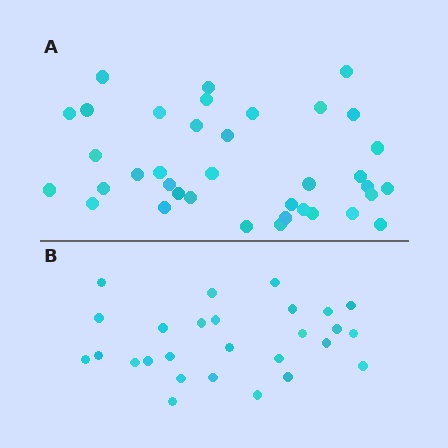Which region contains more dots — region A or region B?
Region A (the top region) has more dots.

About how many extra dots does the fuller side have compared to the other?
Region A has roughly 10 or so more dots than region B.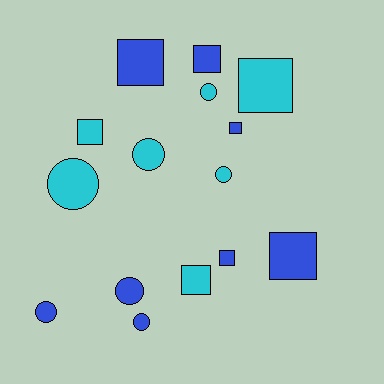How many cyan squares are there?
There are 3 cyan squares.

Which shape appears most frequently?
Square, with 8 objects.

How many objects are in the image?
There are 15 objects.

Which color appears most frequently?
Blue, with 8 objects.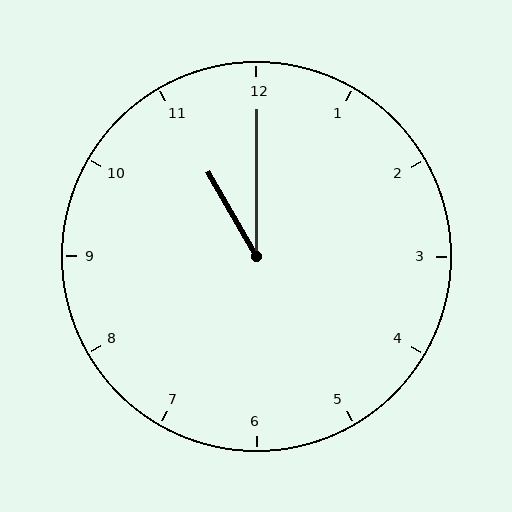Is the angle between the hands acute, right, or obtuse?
It is acute.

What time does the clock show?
11:00.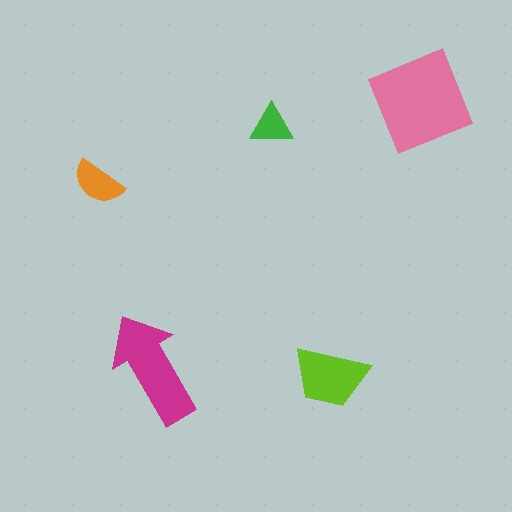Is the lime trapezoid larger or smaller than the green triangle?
Larger.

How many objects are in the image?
There are 5 objects in the image.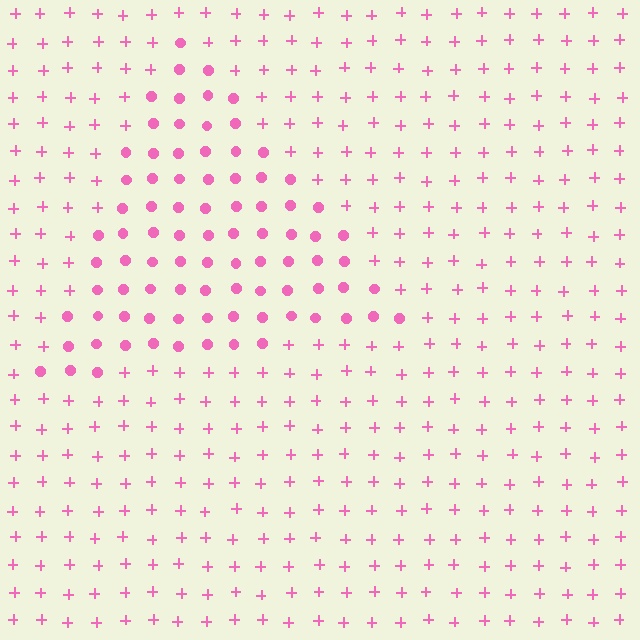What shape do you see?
I see a triangle.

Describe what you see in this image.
The image is filled with small pink elements arranged in a uniform grid. A triangle-shaped region contains circles, while the surrounding area contains plus signs. The boundary is defined purely by the change in element shape.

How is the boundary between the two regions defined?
The boundary is defined by a change in element shape: circles inside vs. plus signs outside. All elements share the same color and spacing.